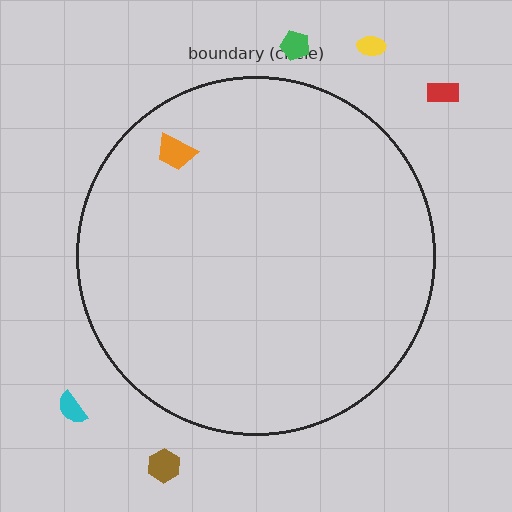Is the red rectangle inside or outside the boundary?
Outside.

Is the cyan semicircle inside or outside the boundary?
Outside.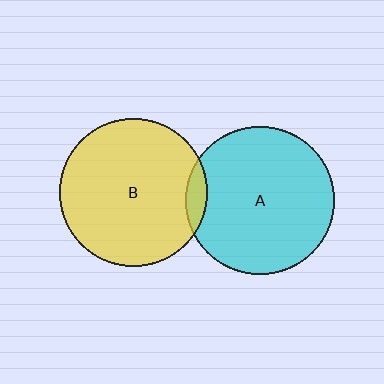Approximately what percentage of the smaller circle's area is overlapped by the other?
Approximately 5%.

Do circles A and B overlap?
Yes.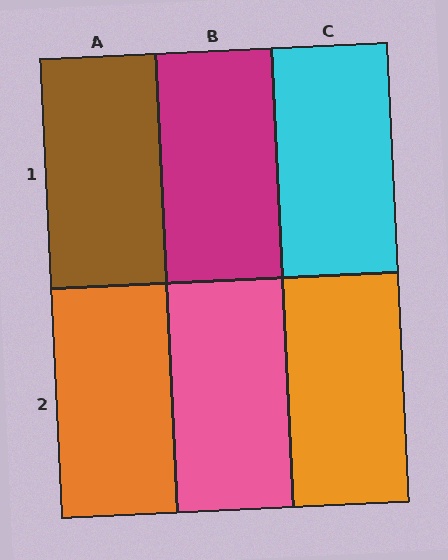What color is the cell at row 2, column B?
Pink.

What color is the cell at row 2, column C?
Orange.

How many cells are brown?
1 cell is brown.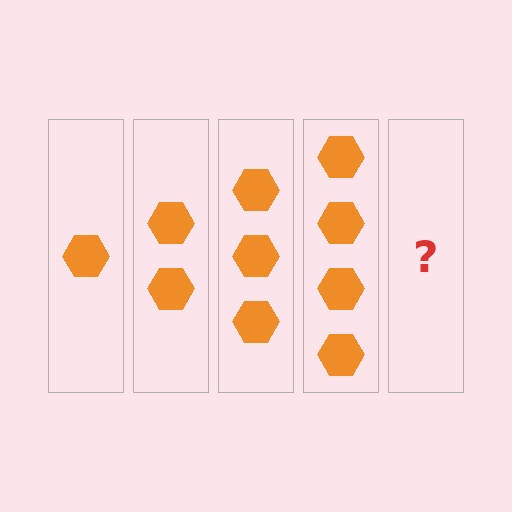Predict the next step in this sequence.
The next step is 5 hexagons.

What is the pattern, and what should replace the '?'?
The pattern is that each step adds one more hexagon. The '?' should be 5 hexagons.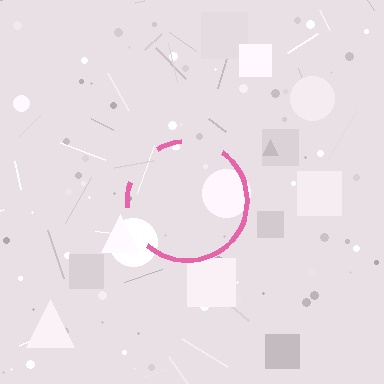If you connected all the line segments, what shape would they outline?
They would outline a circle.